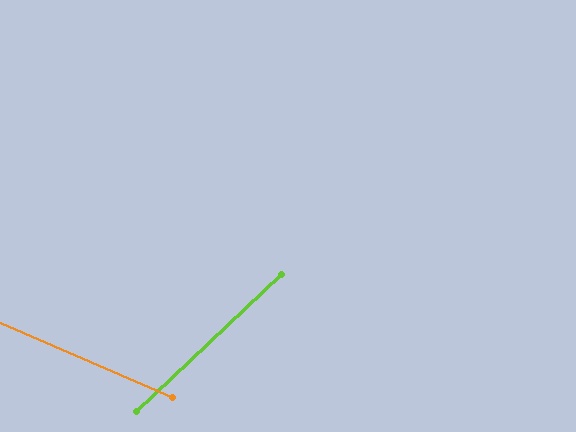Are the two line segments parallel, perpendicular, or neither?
Neither parallel nor perpendicular — they differ by about 67°.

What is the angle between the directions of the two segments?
Approximately 67 degrees.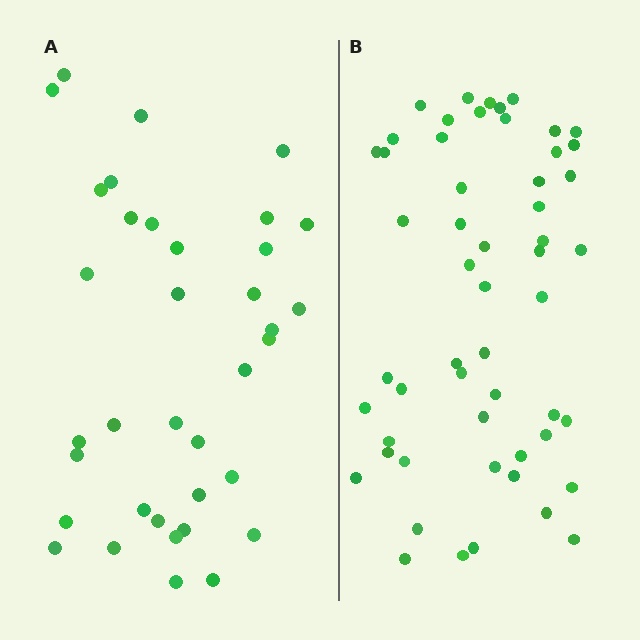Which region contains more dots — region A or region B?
Region B (the right region) has more dots.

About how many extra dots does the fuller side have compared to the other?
Region B has approximately 20 more dots than region A.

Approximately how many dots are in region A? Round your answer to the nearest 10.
About 40 dots. (The exact count is 36, which rounds to 40.)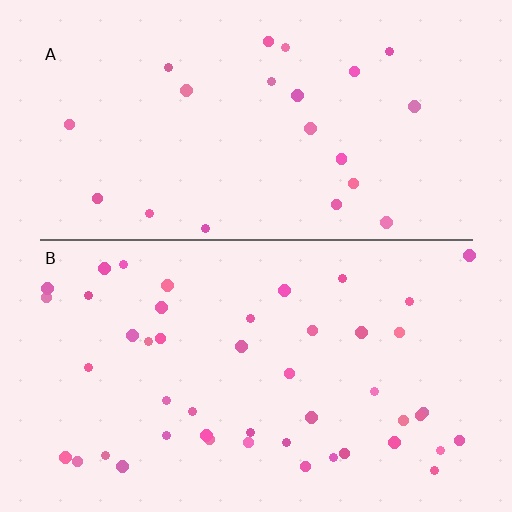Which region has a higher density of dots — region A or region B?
B (the bottom).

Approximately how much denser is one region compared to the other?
Approximately 2.0× — region B over region A.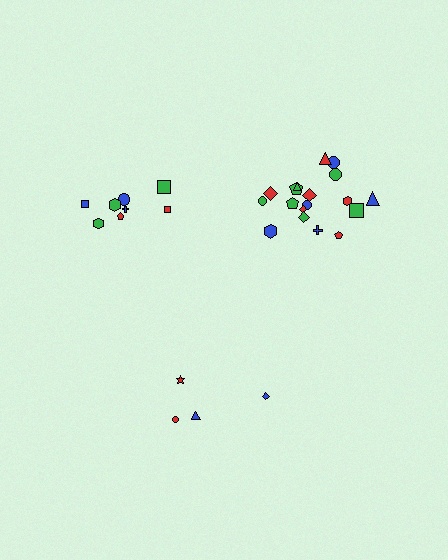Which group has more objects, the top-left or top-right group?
The top-right group.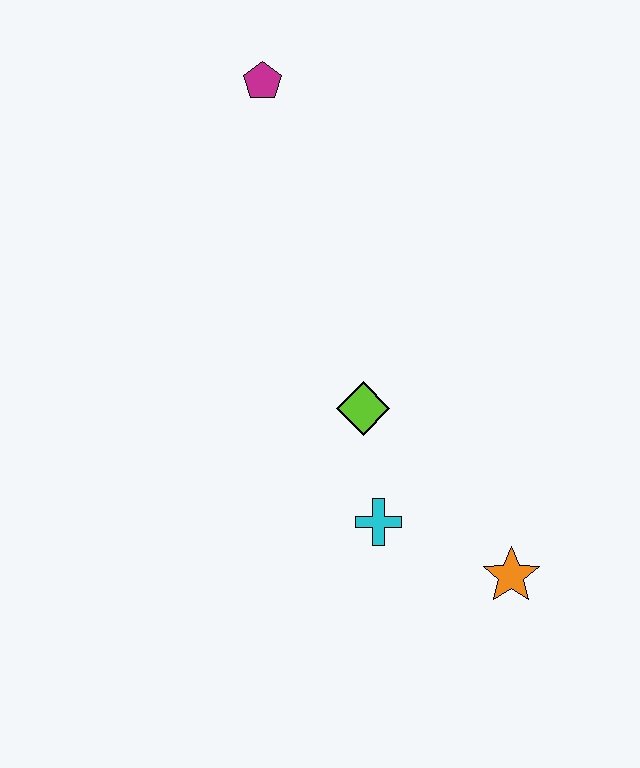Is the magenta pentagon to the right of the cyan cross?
No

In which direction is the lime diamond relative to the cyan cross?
The lime diamond is above the cyan cross.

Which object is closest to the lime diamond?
The cyan cross is closest to the lime diamond.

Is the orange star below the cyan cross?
Yes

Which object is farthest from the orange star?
The magenta pentagon is farthest from the orange star.